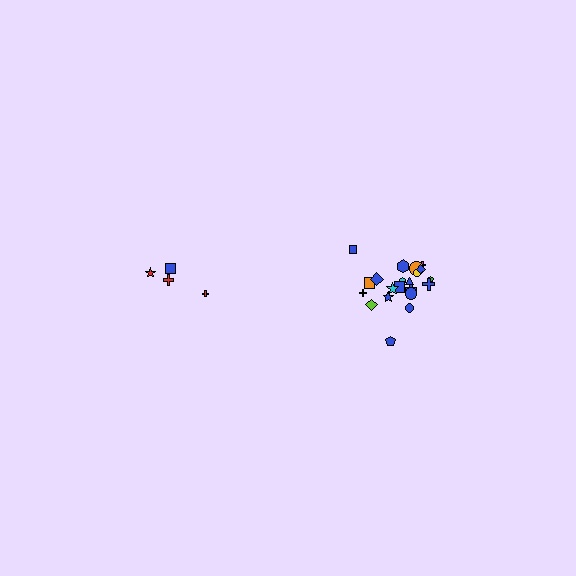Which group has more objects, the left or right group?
The right group.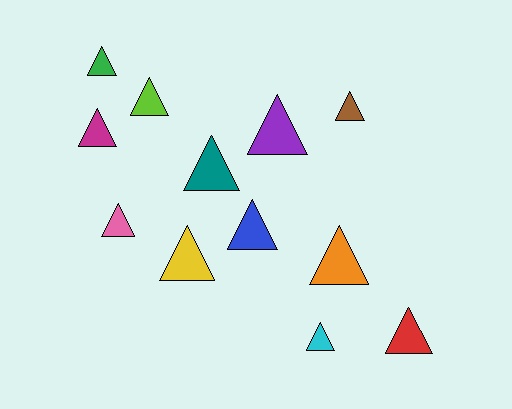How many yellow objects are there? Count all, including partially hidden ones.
There is 1 yellow object.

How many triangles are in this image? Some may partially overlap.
There are 12 triangles.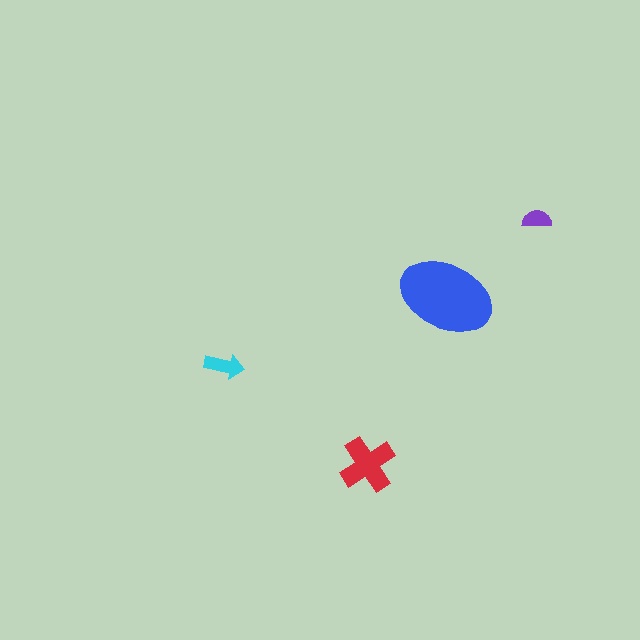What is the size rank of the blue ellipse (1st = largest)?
1st.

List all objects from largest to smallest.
The blue ellipse, the red cross, the cyan arrow, the purple semicircle.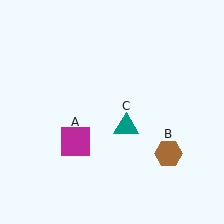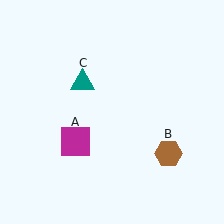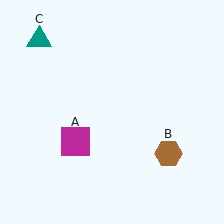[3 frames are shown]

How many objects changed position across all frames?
1 object changed position: teal triangle (object C).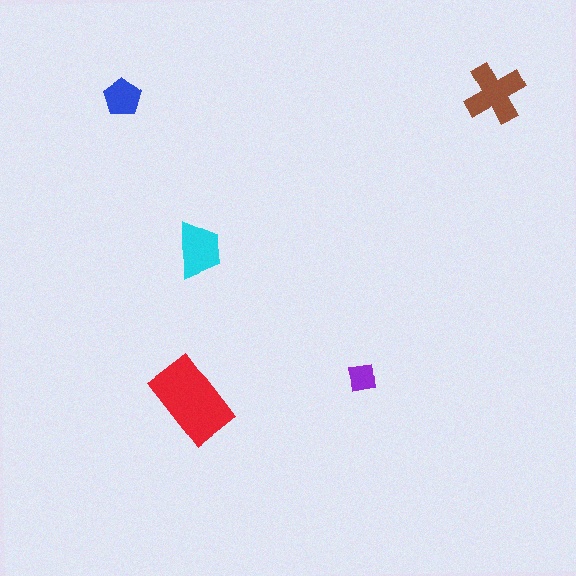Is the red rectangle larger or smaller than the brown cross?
Larger.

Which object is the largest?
The red rectangle.